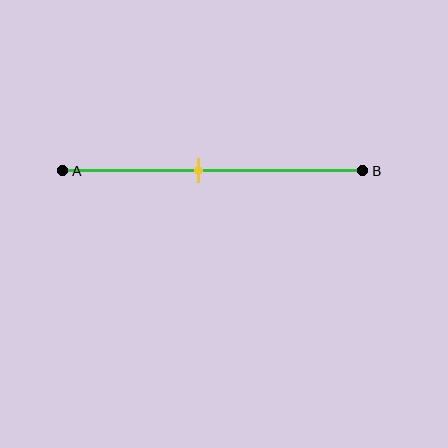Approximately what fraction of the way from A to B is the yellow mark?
The yellow mark is approximately 45% of the way from A to B.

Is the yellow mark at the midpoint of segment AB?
No, the mark is at about 45% from A, not at the 50% midpoint.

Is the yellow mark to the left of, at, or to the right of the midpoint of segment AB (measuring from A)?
The yellow mark is to the left of the midpoint of segment AB.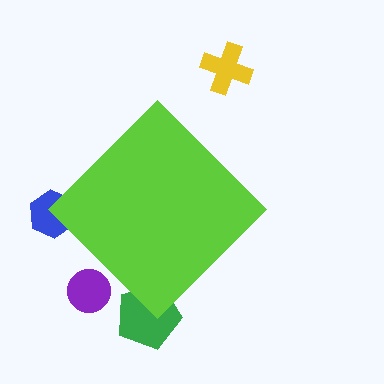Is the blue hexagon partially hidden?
Yes, the blue hexagon is partially hidden behind the lime diamond.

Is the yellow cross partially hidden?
No, the yellow cross is fully visible.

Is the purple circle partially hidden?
Yes, the purple circle is partially hidden behind the lime diamond.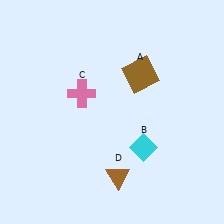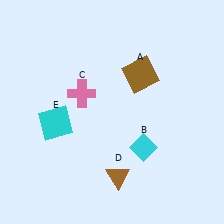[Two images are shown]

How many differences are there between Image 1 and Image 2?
There is 1 difference between the two images.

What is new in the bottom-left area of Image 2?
A cyan square (E) was added in the bottom-left area of Image 2.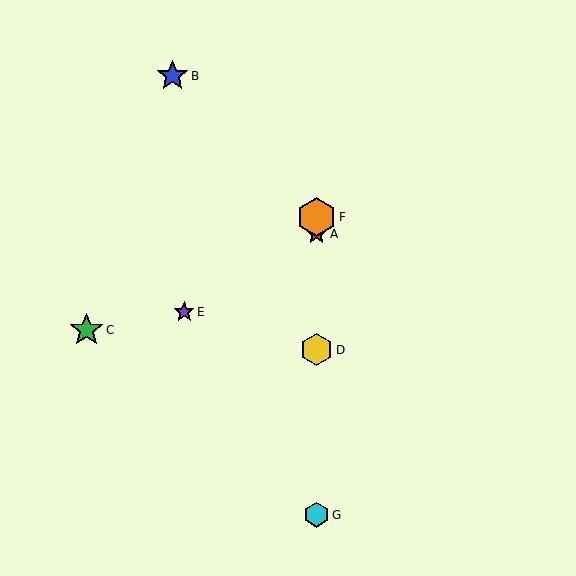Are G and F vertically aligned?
Yes, both are at x≈317.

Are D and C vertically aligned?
No, D is at x≈317 and C is at x≈87.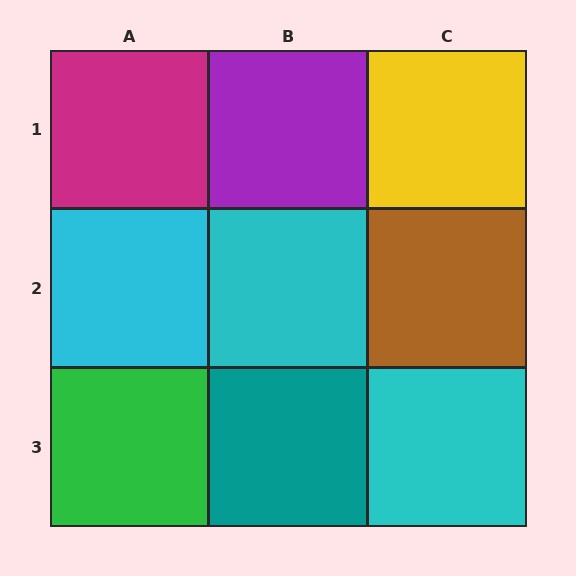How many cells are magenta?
1 cell is magenta.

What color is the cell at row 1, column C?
Yellow.